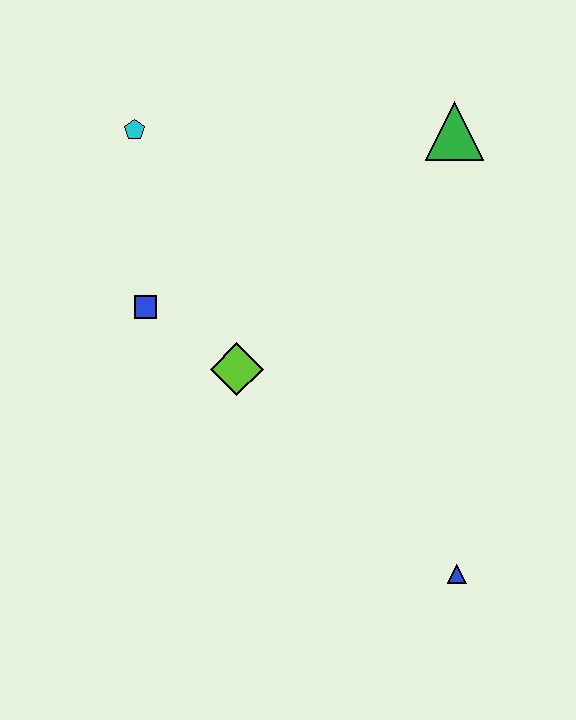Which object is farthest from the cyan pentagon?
The blue triangle is farthest from the cyan pentagon.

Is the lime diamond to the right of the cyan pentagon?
Yes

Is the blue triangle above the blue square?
No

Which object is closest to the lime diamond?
The blue square is closest to the lime diamond.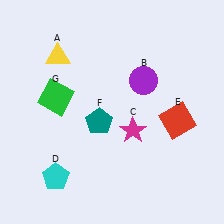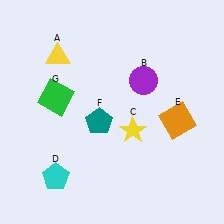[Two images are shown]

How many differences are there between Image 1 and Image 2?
There are 2 differences between the two images.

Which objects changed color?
C changed from magenta to yellow. E changed from red to orange.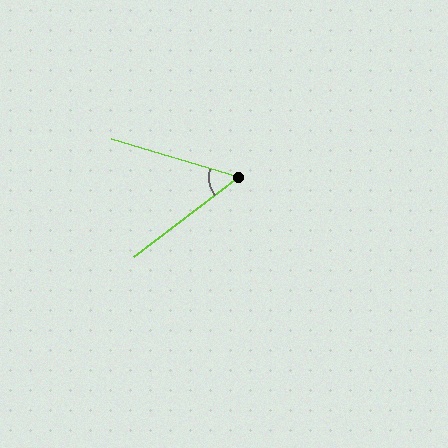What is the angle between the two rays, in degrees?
Approximately 54 degrees.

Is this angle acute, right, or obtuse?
It is acute.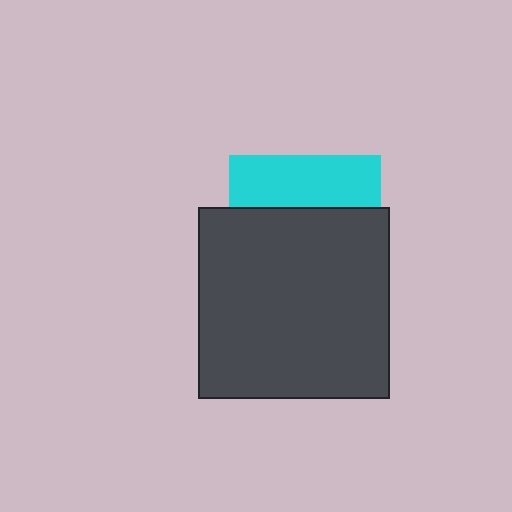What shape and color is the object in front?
The object in front is a dark gray square.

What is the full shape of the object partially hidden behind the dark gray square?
The partially hidden object is a cyan square.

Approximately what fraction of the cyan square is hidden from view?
Roughly 66% of the cyan square is hidden behind the dark gray square.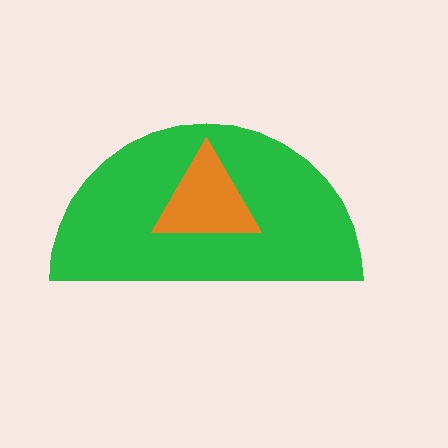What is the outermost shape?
The green semicircle.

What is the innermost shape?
The orange triangle.